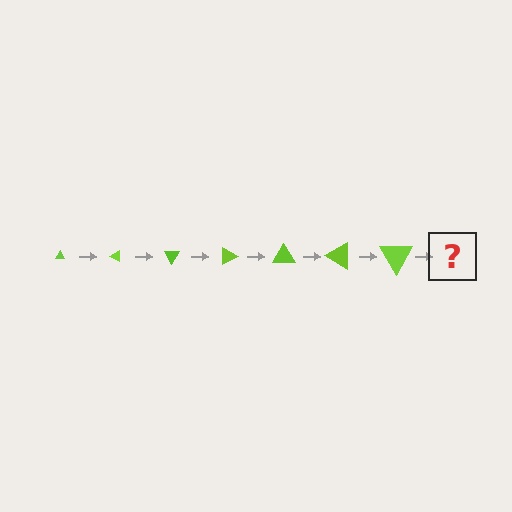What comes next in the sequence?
The next element should be a triangle, larger than the previous one and rotated 210 degrees from the start.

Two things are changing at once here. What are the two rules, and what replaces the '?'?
The two rules are that the triangle grows larger each step and it rotates 30 degrees each step. The '?' should be a triangle, larger than the previous one and rotated 210 degrees from the start.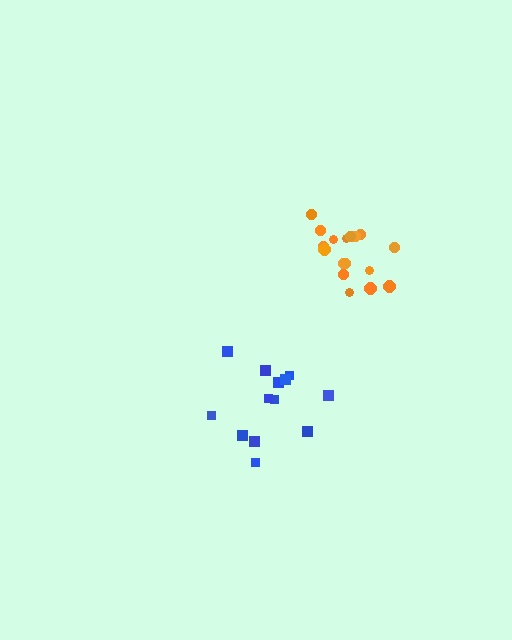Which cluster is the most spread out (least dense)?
Blue.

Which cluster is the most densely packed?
Orange.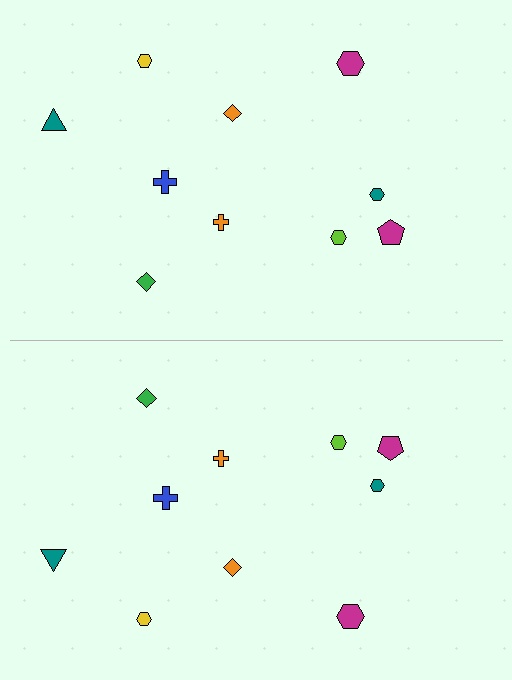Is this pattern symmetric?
Yes, this pattern has bilateral (reflection) symmetry.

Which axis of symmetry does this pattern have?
The pattern has a horizontal axis of symmetry running through the center of the image.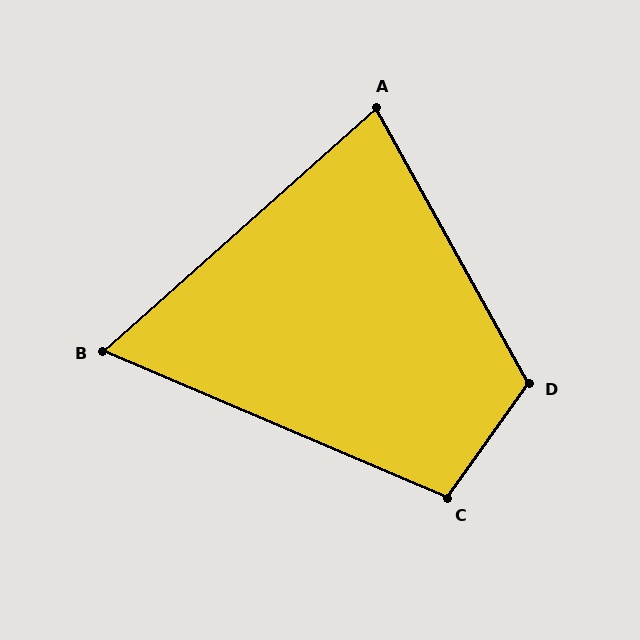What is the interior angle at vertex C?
Approximately 103 degrees (obtuse).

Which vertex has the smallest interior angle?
B, at approximately 65 degrees.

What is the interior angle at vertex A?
Approximately 77 degrees (acute).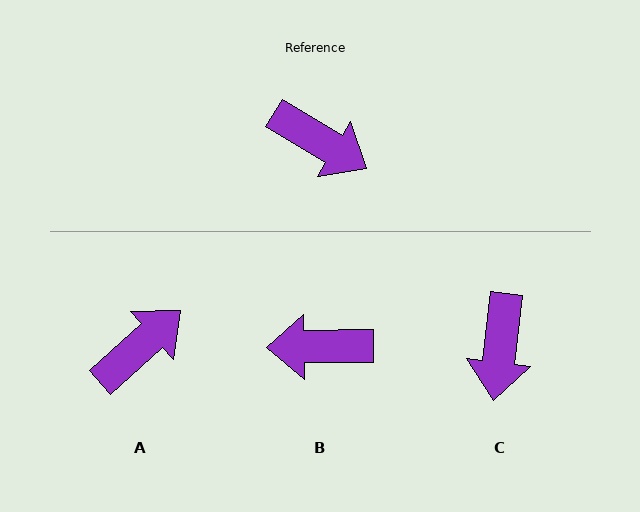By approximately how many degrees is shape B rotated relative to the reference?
Approximately 148 degrees clockwise.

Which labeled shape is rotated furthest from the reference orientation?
B, about 148 degrees away.